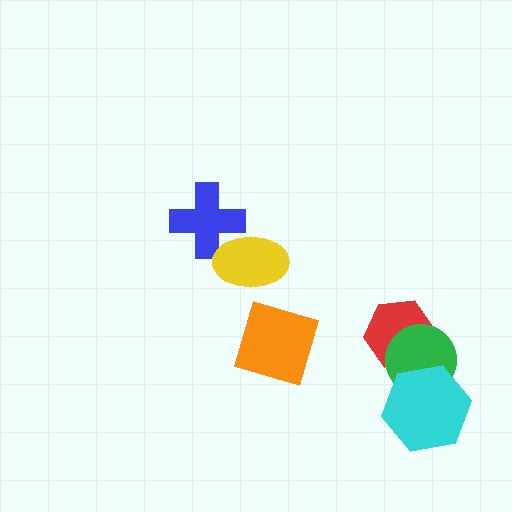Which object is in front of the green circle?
The cyan hexagon is in front of the green circle.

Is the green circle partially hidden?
Yes, it is partially covered by another shape.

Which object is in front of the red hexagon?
The green circle is in front of the red hexagon.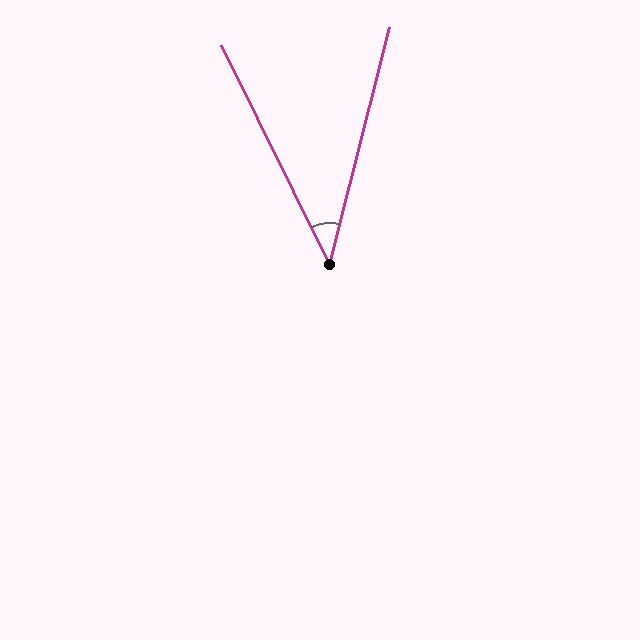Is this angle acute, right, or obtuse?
It is acute.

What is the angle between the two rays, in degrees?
Approximately 40 degrees.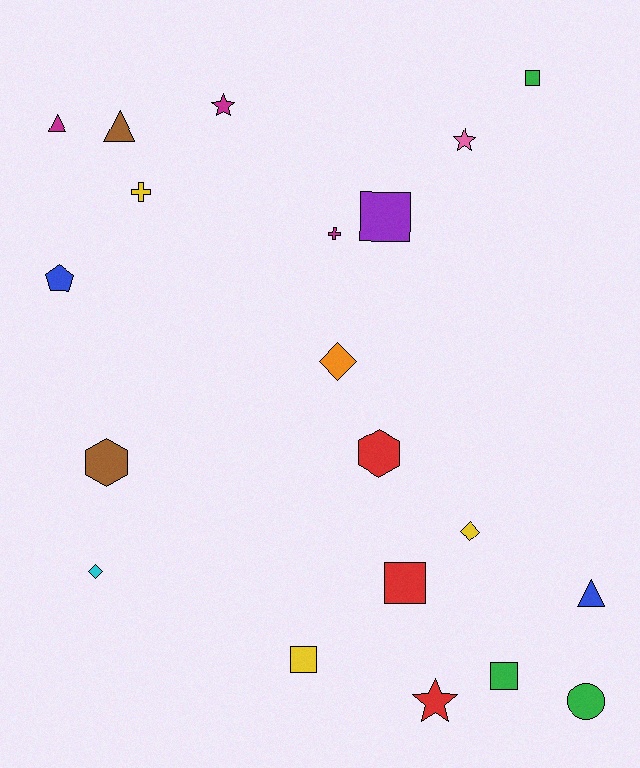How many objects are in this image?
There are 20 objects.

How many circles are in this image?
There is 1 circle.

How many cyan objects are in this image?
There is 1 cyan object.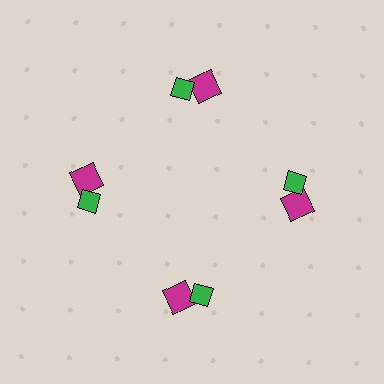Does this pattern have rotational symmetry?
Yes, this pattern has 4-fold rotational symmetry. It looks the same after rotating 90 degrees around the center.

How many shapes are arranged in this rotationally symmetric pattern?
There are 8 shapes, arranged in 4 groups of 2.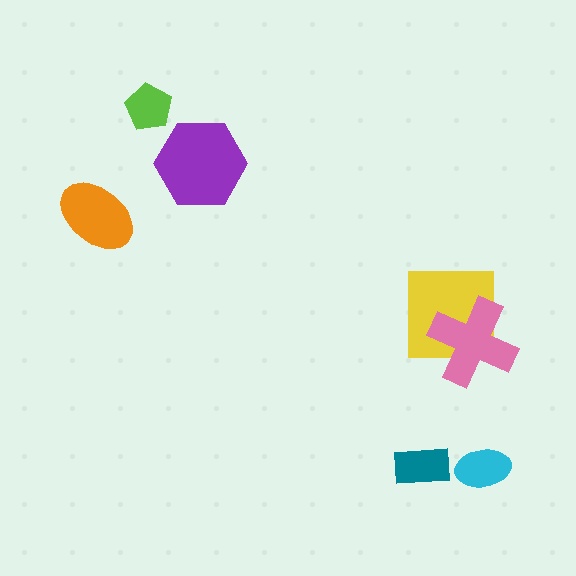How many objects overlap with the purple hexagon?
0 objects overlap with the purple hexagon.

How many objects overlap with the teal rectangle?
0 objects overlap with the teal rectangle.